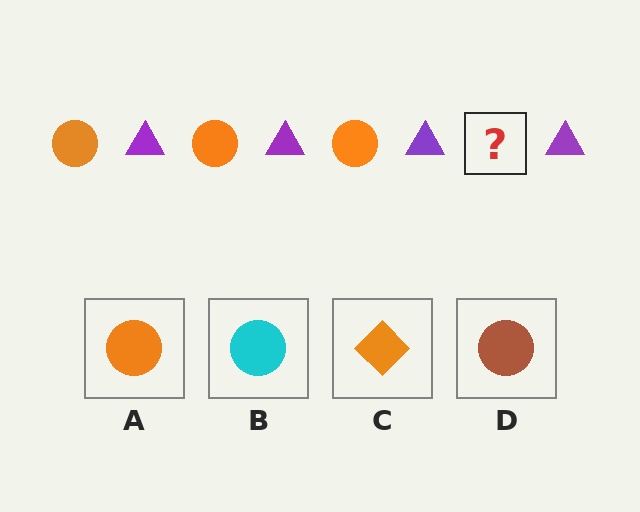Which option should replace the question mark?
Option A.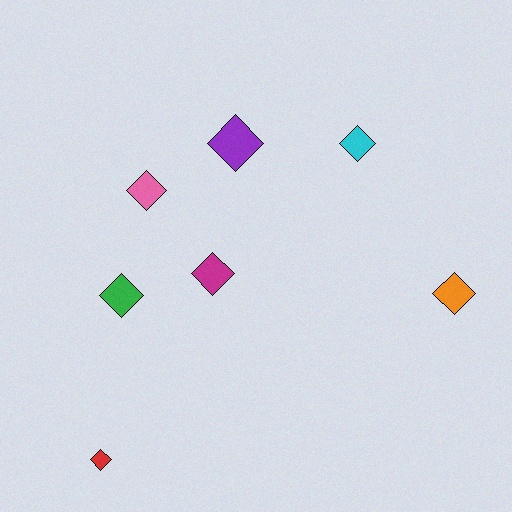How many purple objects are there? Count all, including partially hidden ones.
There is 1 purple object.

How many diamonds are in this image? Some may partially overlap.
There are 7 diamonds.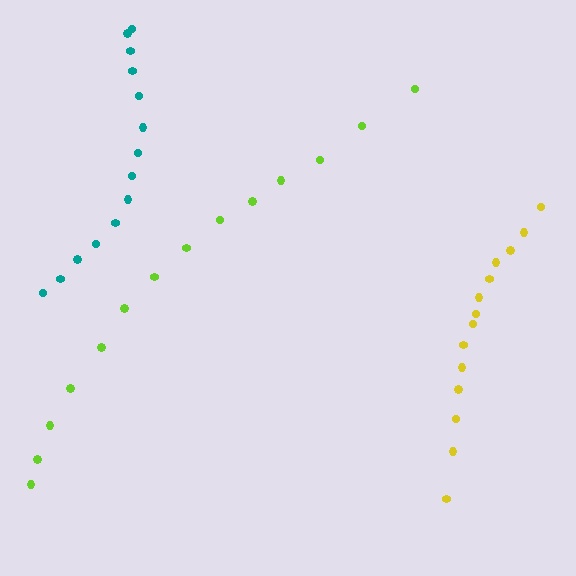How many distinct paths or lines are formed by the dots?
There are 3 distinct paths.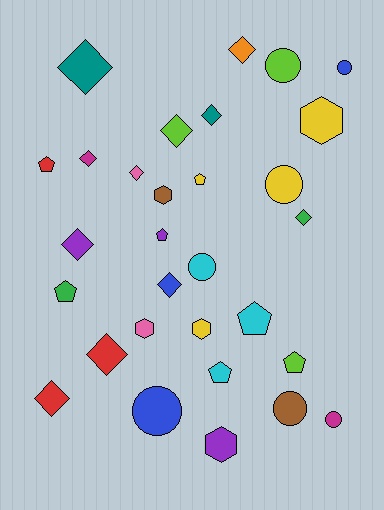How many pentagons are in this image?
There are 7 pentagons.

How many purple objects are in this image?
There are 3 purple objects.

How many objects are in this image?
There are 30 objects.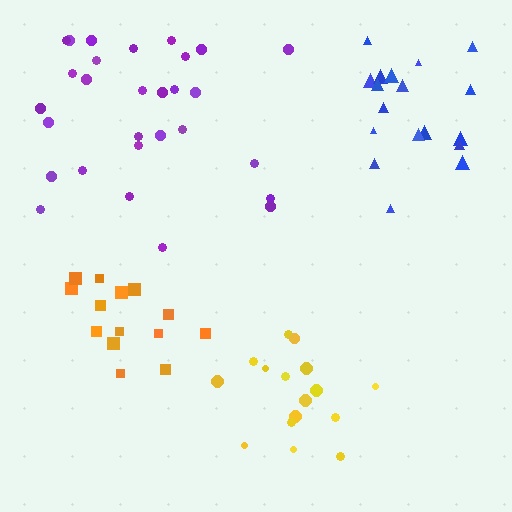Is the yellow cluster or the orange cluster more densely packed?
Yellow.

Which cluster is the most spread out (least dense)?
Purple.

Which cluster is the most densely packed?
Blue.